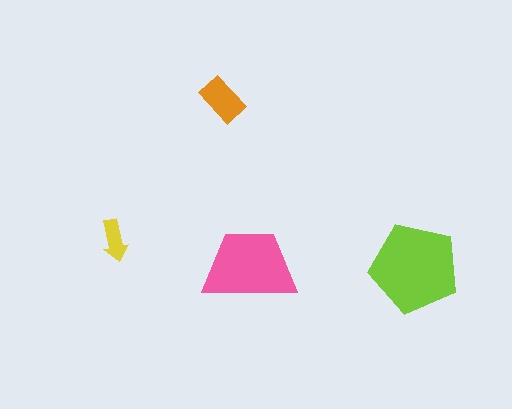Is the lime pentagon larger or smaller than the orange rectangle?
Larger.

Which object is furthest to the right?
The lime pentagon is rightmost.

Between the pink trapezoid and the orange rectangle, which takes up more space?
The pink trapezoid.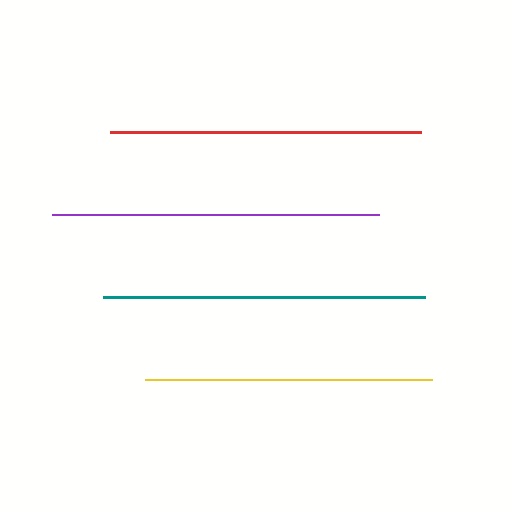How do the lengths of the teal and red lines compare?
The teal and red lines are approximately the same length.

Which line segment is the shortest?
The yellow line is the shortest at approximately 287 pixels.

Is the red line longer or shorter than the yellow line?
The red line is longer than the yellow line.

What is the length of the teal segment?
The teal segment is approximately 322 pixels long.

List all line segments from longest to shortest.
From longest to shortest: purple, teal, red, yellow.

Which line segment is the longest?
The purple line is the longest at approximately 326 pixels.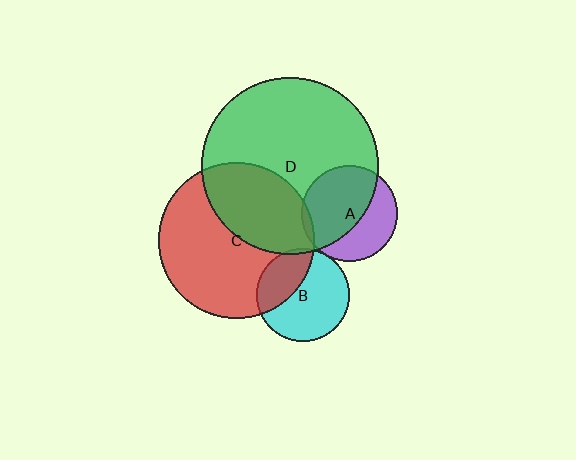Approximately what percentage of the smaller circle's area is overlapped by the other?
Approximately 5%.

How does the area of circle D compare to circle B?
Approximately 3.6 times.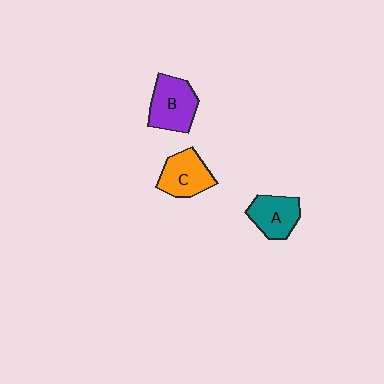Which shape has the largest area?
Shape B (purple).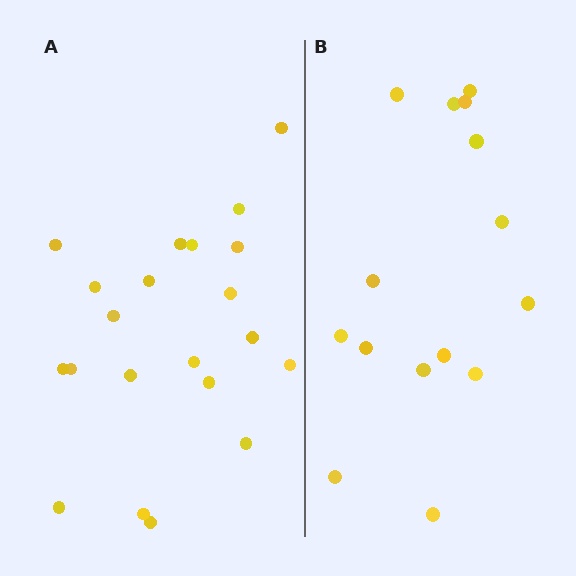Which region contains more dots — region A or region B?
Region A (the left region) has more dots.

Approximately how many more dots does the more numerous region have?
Region A has about 6 more dots than region B.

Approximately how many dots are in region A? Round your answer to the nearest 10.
About 20 dots. (The exact count is 21, which rounds to 20.)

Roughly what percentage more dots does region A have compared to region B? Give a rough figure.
About 40% more.